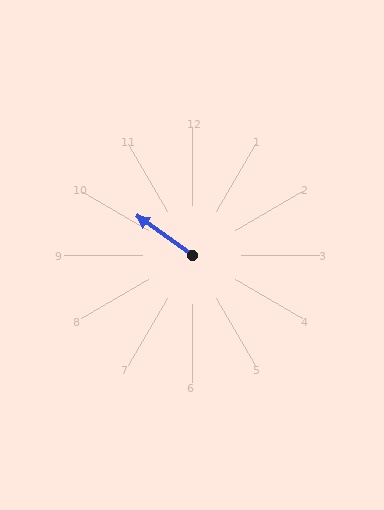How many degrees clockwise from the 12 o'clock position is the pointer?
Approximately 305 degrees.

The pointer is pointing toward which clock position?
Roughly 10 o'clock.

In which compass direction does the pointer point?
Northwest.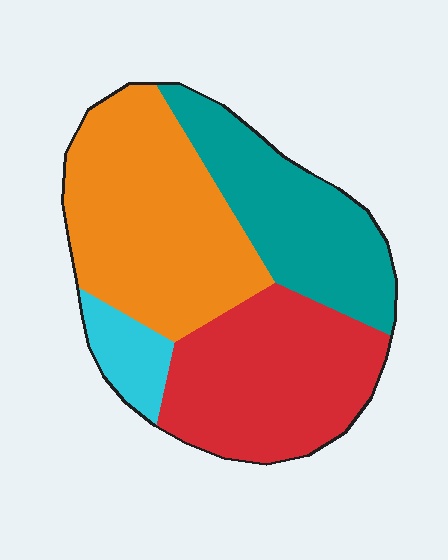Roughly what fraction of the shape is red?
Red takes up about one third (1/3) of the shape.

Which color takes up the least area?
Cyan, at roughly 5%.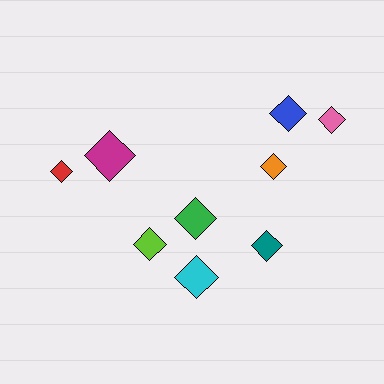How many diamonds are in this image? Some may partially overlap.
There are 9 diamonds.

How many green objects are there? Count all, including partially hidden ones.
There is 1 green object.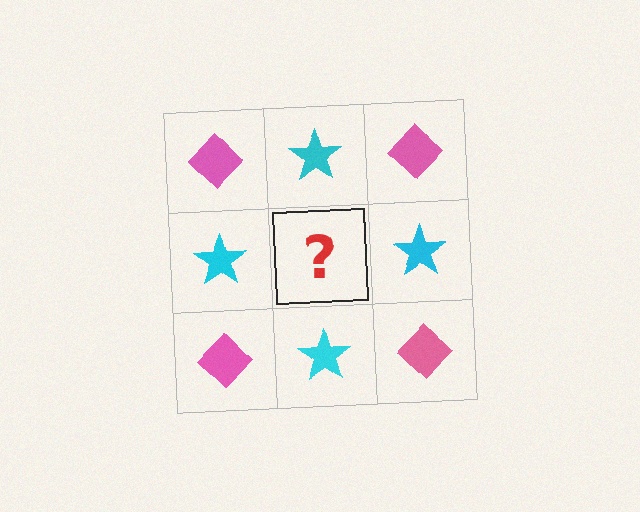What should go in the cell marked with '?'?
The missing cell should contain a pink diamond.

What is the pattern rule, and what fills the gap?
The rule is that it alternates pink diamond and cyan star in a checkerboard pattern. The gap should be filled with a pink diamond.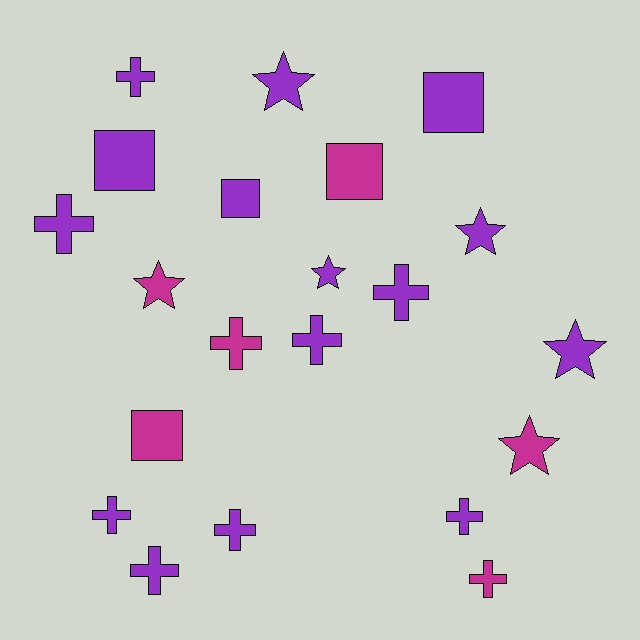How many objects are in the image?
There are 21 objects.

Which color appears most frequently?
Purple, with 15 objects.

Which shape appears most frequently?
Cross, with 10 objects.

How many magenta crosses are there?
There are 2 magenta crosses.